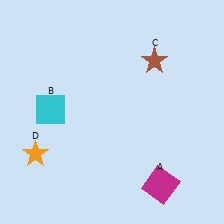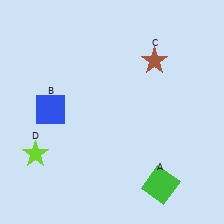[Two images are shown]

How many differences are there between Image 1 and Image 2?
There are 3 differences between the two images.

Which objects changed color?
A changed from magenta to green. B changed from cyan to blue. D changed from orange to lime.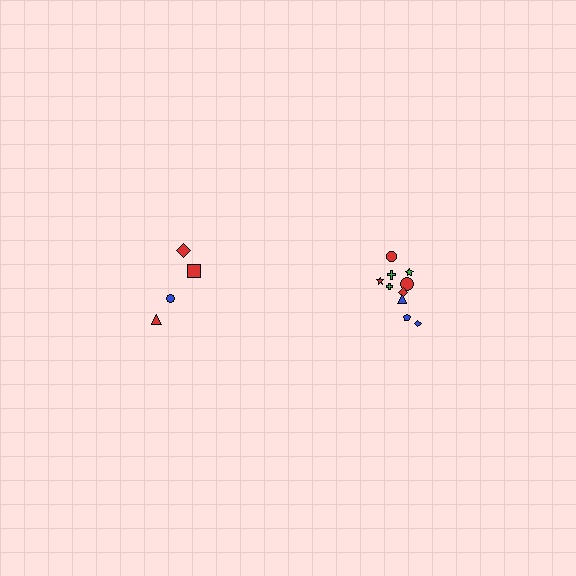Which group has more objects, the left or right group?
The right group.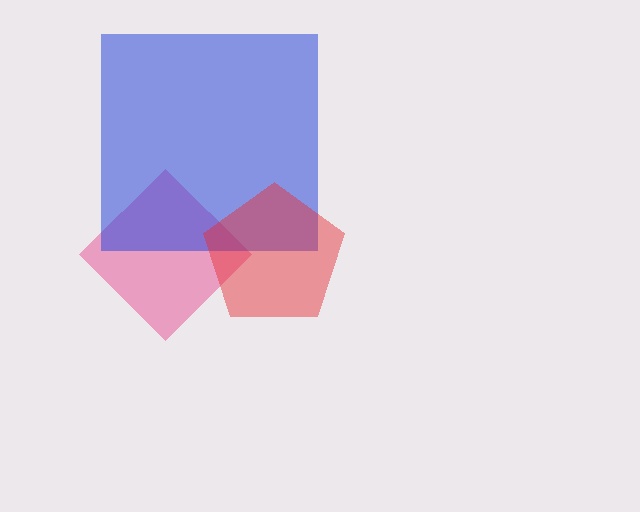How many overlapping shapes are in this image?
There are 3 overlapping shapes in the image.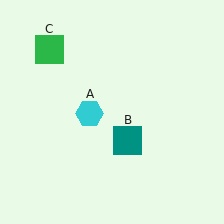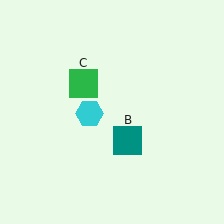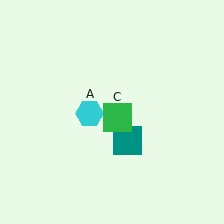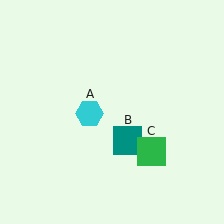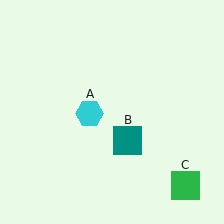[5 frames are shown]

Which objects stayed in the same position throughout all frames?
Cyan hexagon (object A) and teal square (object B) remained stationary.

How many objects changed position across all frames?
1 object changed position: green square (object C).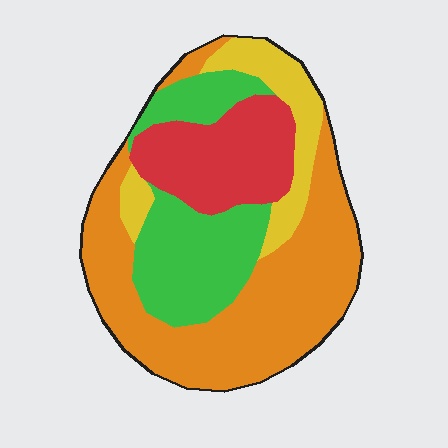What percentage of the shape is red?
Red takes up about one fifth (1/5) of the shape.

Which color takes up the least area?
Yellow, at roughly 15%.